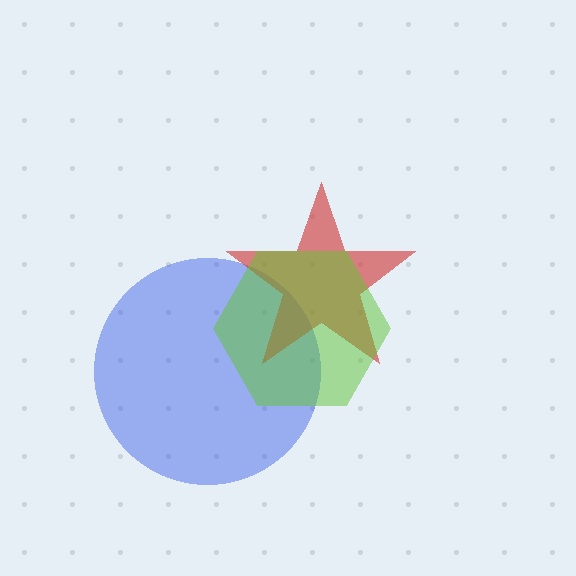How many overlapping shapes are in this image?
There are 3 overlapping shapes in the image.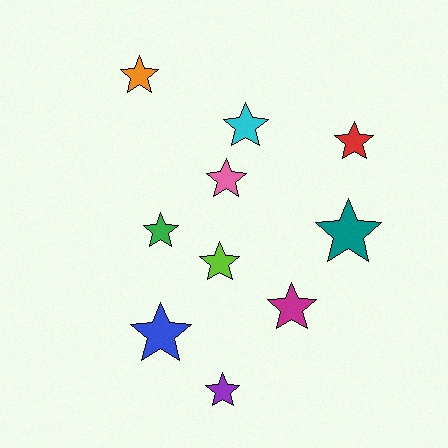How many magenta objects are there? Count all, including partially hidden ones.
There is 1 magenta object.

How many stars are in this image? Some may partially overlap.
There are 10 stars.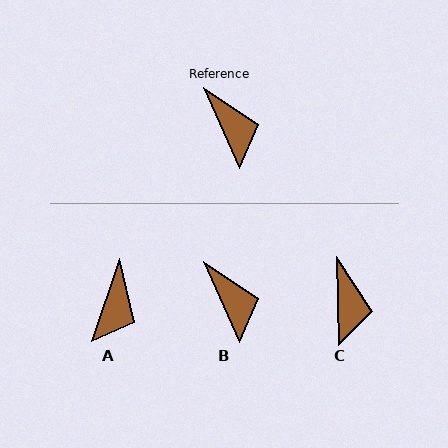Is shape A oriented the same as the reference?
No, it is off by about 43 degrees.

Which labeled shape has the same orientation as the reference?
B.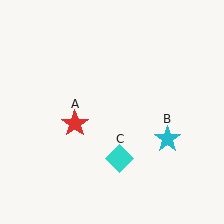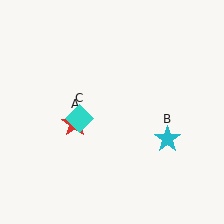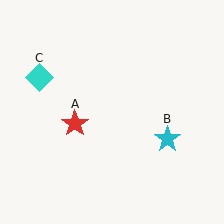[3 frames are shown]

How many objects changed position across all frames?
1 object changed position: cyan diamond (object C).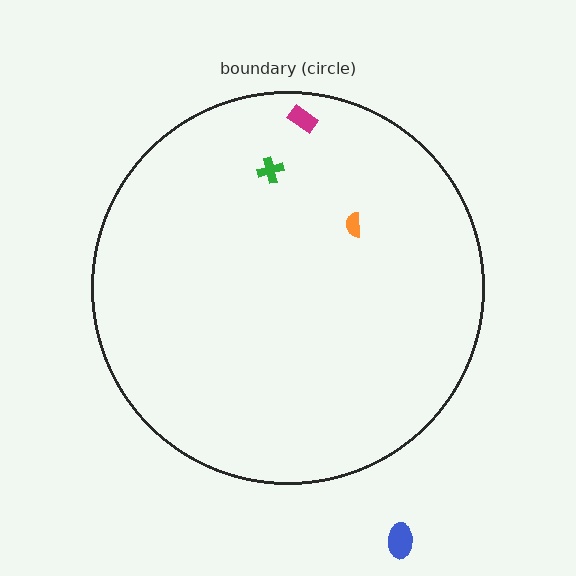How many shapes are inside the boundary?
3 inside, 1 outside.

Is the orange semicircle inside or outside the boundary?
Inside.